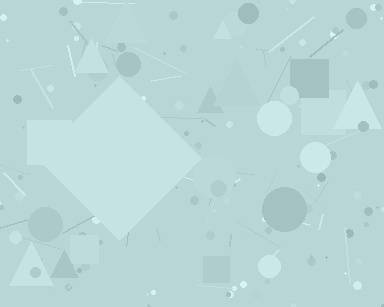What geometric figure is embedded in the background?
A diamond is embedded in the background.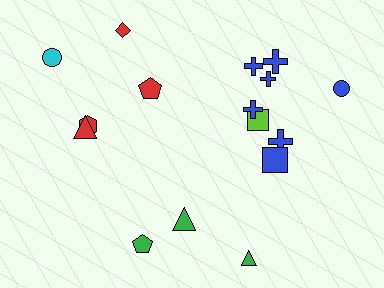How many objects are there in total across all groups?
There are 16 objects.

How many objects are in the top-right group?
There are 8 objects.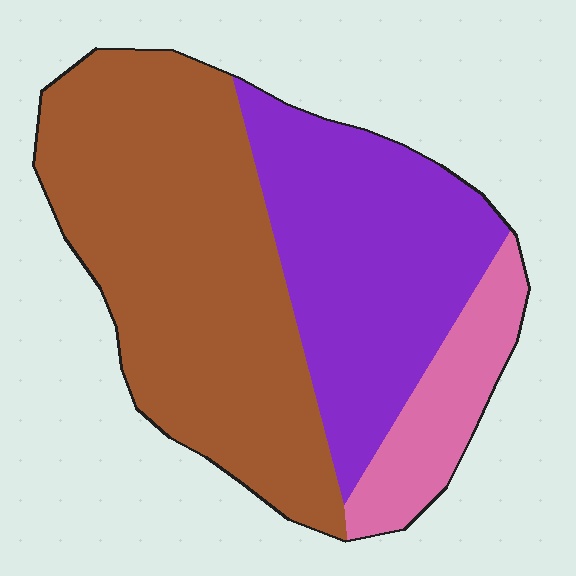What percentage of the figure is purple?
Purple takes up about one third (1/3) of the figure.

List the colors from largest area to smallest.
From largest to smallest: brown, purple, pink.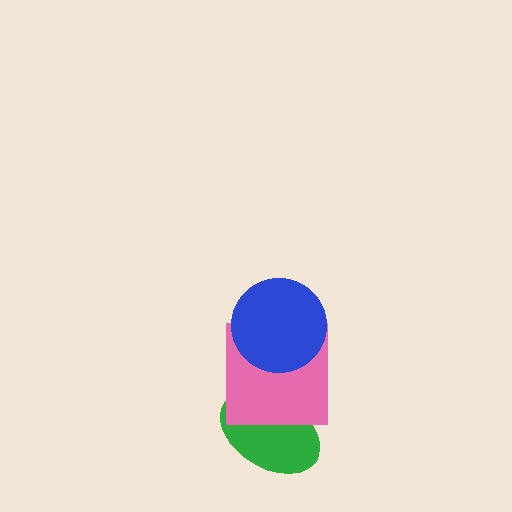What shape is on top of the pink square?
The blue circle is on top of the pink square.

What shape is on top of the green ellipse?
The pink square is on top of the green ellipse.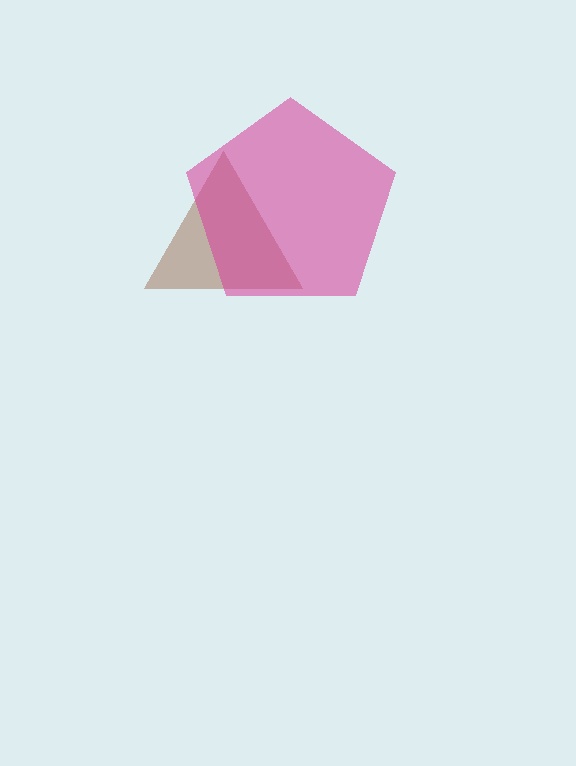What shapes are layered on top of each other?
The layered shapes are: a brown triangle, a magenta pentagon.